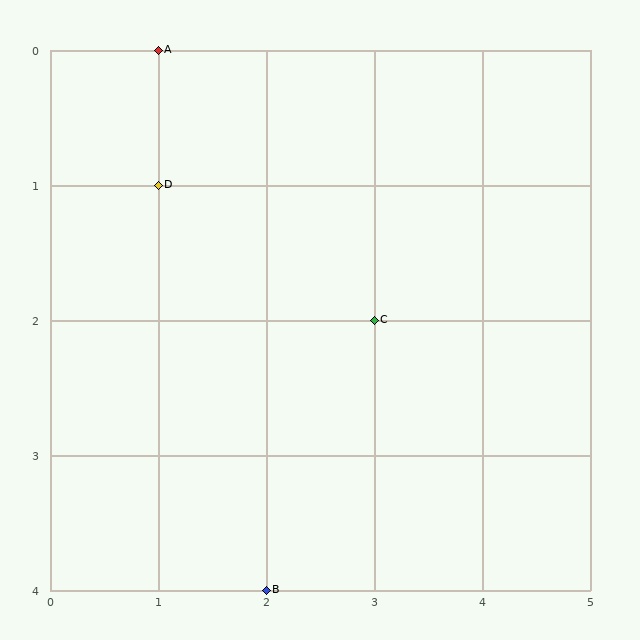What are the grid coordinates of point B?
Point B is at grid coordinates (2, 4).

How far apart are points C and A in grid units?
Points C and A are 2 columns and 2 rows apart (about 2.8 grid units diagonally).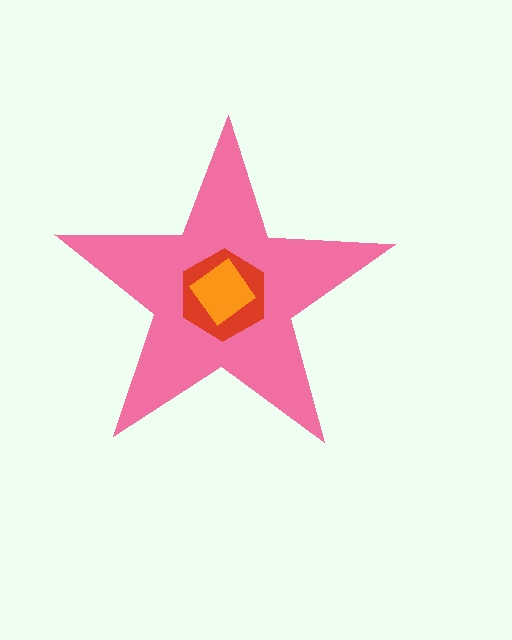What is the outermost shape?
The pink star.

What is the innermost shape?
The orange diamond.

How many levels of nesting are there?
3.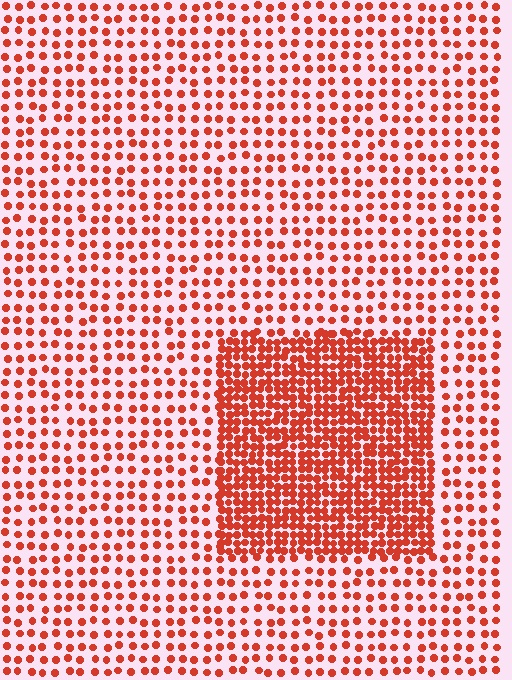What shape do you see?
I see a rectangle.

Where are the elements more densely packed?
The elements are more densely packed inside the rectangle boundary.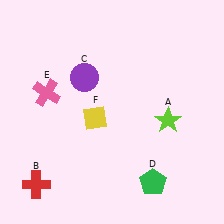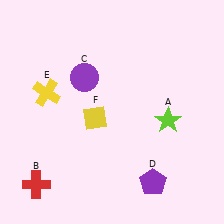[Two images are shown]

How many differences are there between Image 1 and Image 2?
There are 2 differences between the two images.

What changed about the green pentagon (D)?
In Image 1, D is green. In Image 2, it changed to purple.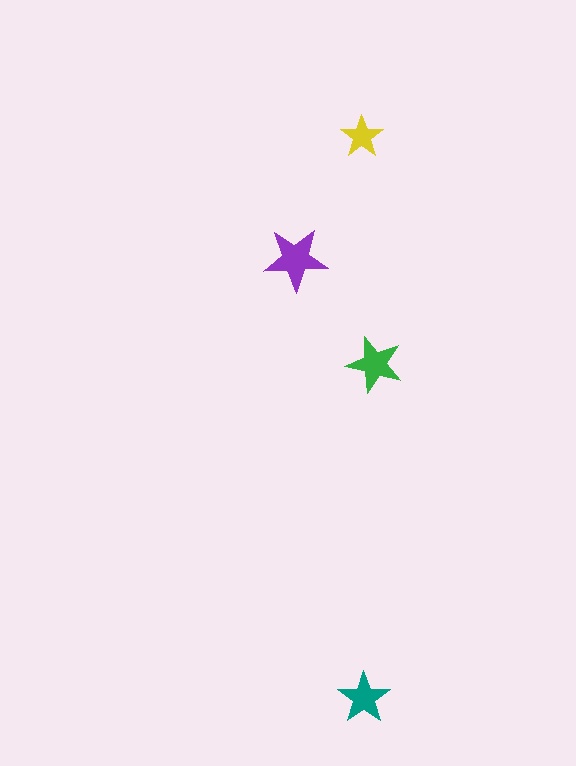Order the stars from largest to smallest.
the purple one, the green one, the teal one, the yellow one.